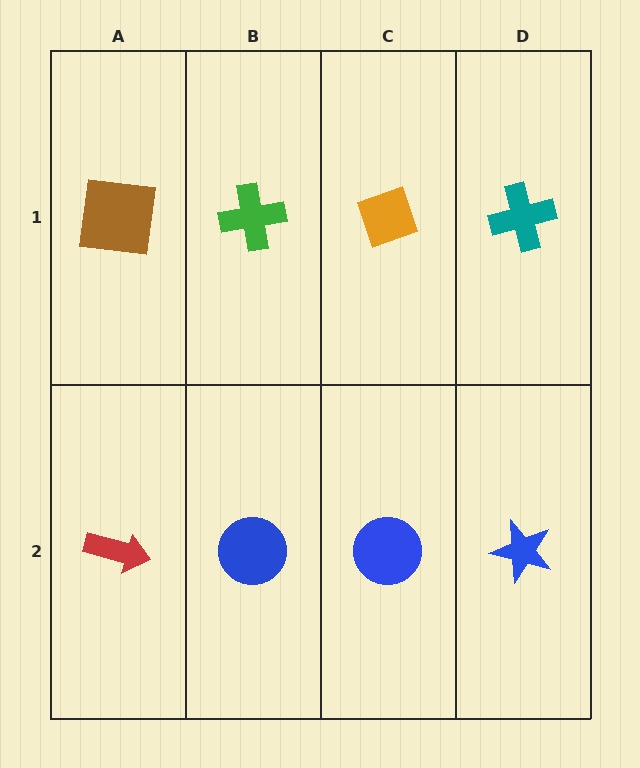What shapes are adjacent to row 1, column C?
A blue circle (row 2, column C), a green cross (row 1, column B), a teal cross (row 1, column D).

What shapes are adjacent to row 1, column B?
A blue circle (row 2, column B), a brown square (row 1, column A), an orange diamond (row 1, column C).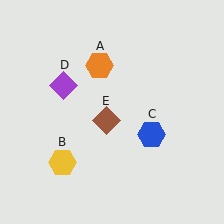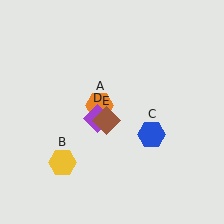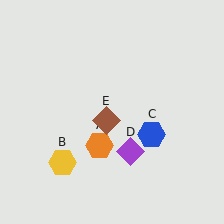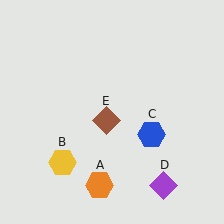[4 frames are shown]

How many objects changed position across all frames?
2 objects changed position: orange hexagon (object A), purple diamond (object D).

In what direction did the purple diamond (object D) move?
The purple diamond (object D) moved down and to the right.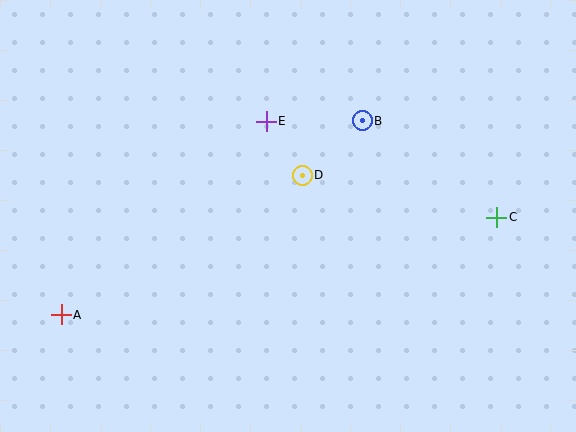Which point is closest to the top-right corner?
Point C is closest to the top-right corner.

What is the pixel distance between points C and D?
The distance between C and D is 199 pixels.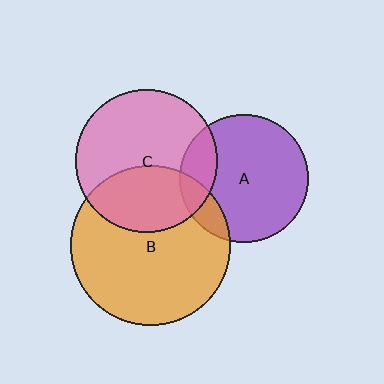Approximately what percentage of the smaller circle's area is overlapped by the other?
Approximately 15%.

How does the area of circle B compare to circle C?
Approximately 1.3 times.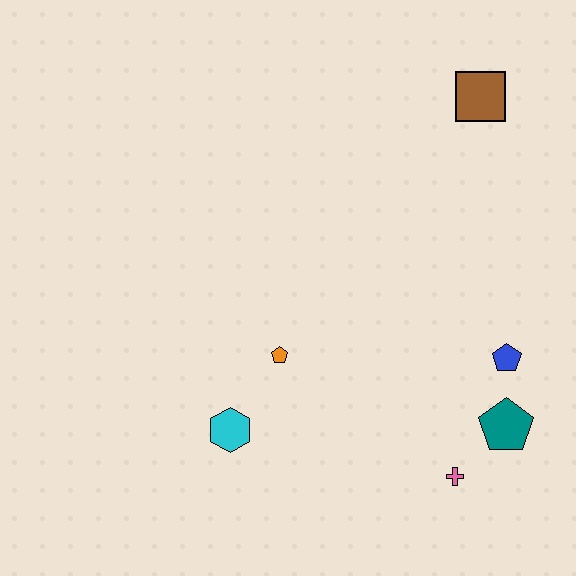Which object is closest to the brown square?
The blue pentagon is closest to the brown square.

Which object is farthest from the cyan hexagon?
The brown square is farthest from the cyan hexagon.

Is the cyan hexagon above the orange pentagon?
No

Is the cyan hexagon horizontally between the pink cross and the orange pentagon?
No